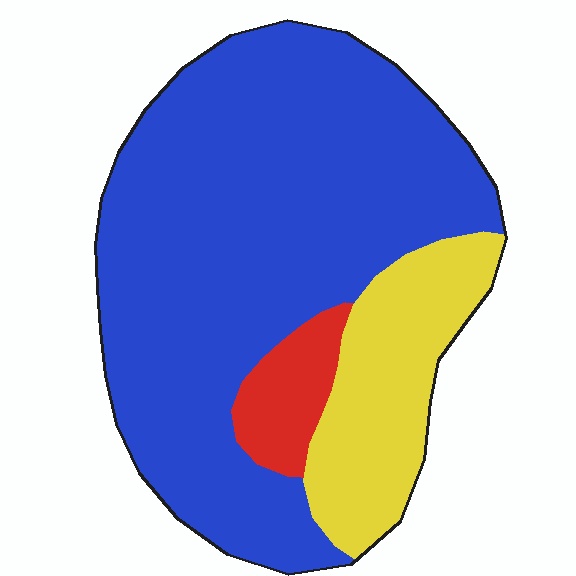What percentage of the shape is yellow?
Yellow covers roughly 20% of the shape.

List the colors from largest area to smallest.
From largest to smallest: blue, yellow, red.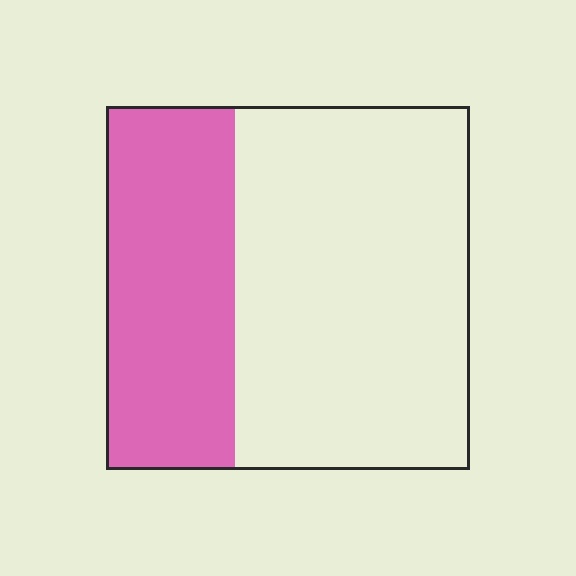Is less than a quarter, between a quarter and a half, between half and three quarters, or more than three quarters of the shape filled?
Between a quarter and a half.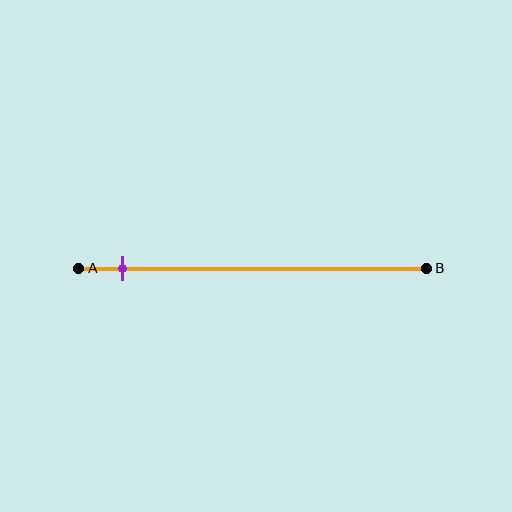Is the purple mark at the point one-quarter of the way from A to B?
No, the mark is at about 15% from A, not at the 25% one-quarter point.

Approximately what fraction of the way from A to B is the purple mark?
The purple mark is approximately 15% of the way from A to B.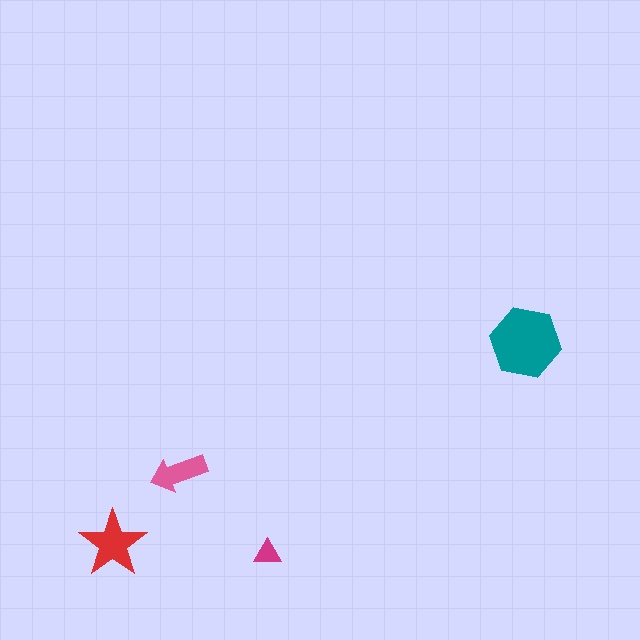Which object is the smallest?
The magenta triangle.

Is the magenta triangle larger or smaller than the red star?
Smaller.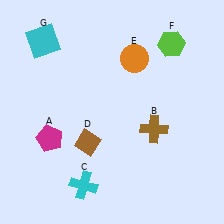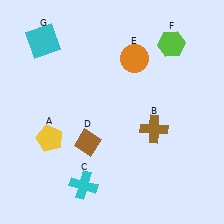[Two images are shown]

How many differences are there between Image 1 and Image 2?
There is 1 difference between the two images.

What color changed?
The pentagon (A) changed from magenta in Image 1 to yellow in Image 2.